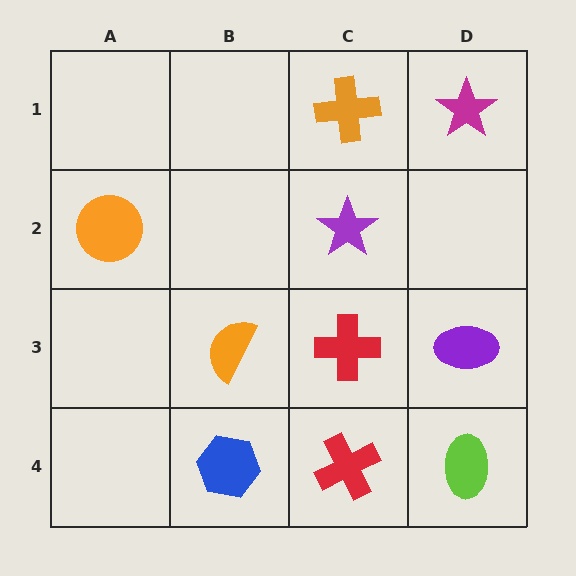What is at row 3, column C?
A red cross.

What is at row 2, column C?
A purple star.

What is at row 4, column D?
A lime ellipse.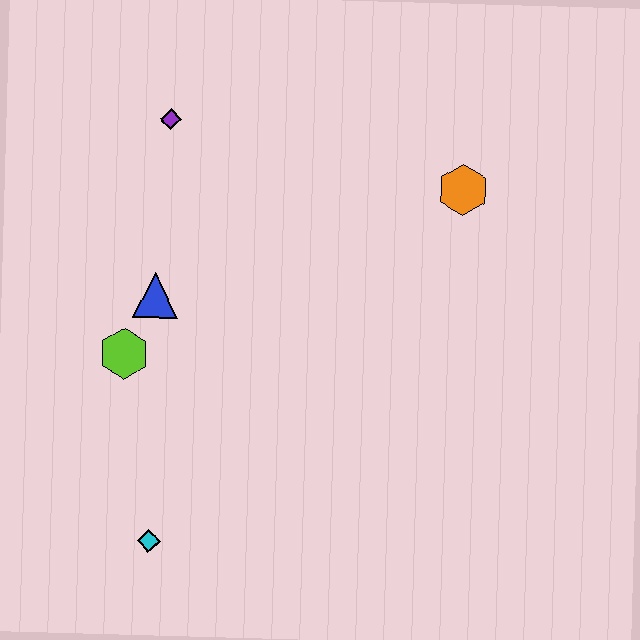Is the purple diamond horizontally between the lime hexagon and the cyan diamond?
No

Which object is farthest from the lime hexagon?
The orange hexagon is farthest from the lime hexagon.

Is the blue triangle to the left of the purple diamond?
Yes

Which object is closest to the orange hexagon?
The purple diamond is closest to the orange hexagon.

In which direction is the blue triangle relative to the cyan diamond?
The blue triangle is above the cyan diamond.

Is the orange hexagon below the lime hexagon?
No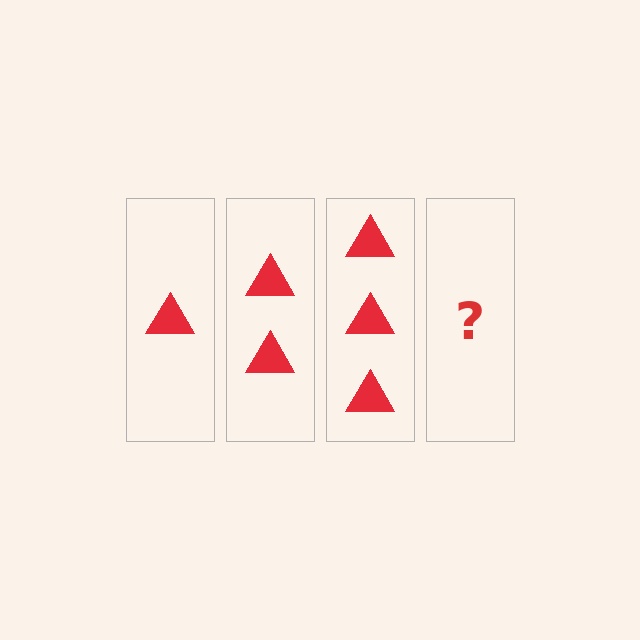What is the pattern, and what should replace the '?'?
The pattern is that each step adds one more triangle. The '?' should be 4 triangles.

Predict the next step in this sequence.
The next step is 4 triangles.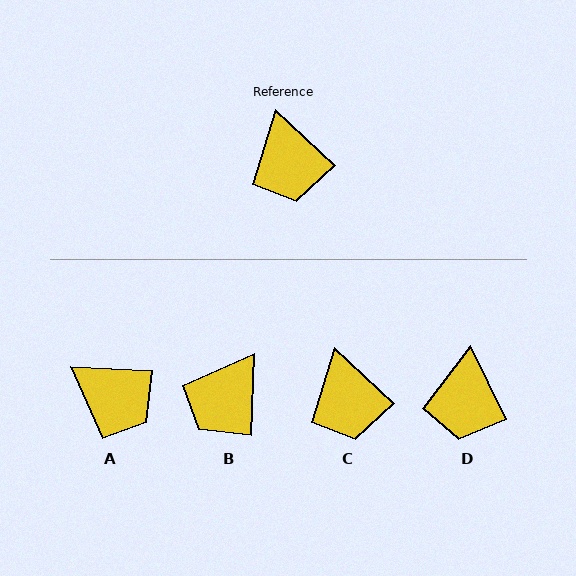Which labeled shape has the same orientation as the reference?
C.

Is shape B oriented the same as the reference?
No, it is off by about 49 degrees.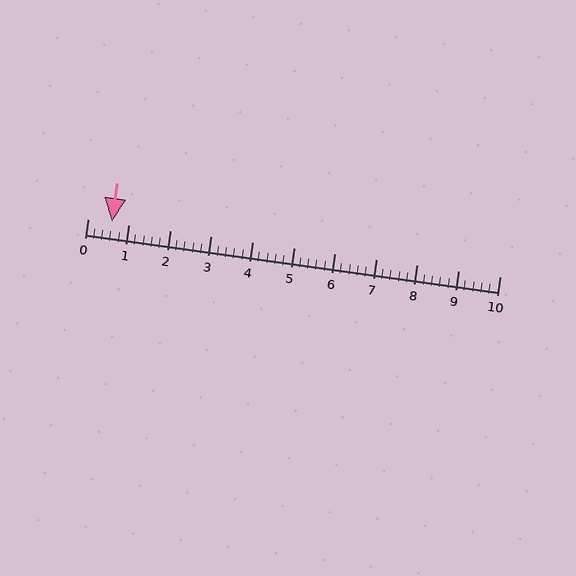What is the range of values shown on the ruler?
The ruler shows values from 0 to 10.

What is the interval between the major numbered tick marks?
The major tick marks are spaced 1 units apart.